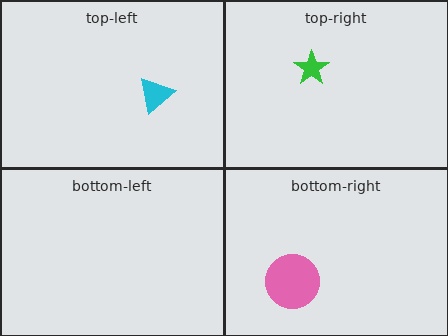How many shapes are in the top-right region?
1.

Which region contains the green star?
The top-right region.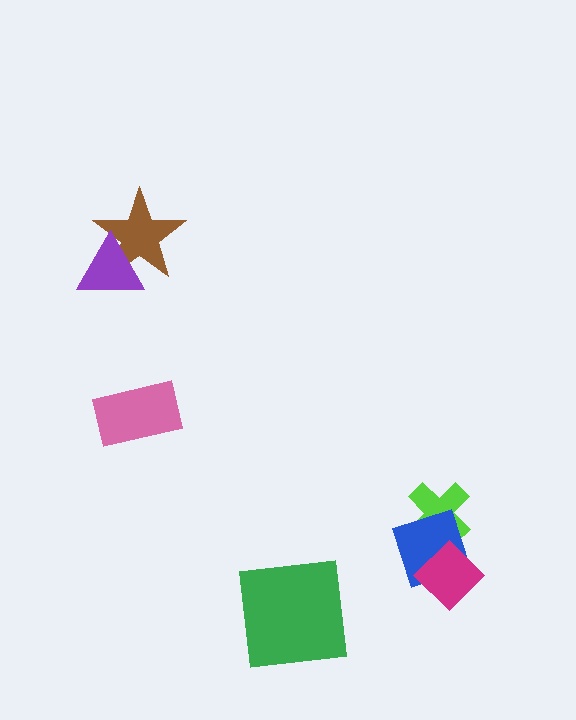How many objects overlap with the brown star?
1 object overlaps with the brown star.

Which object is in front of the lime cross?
The blue diamond is in front of the lime cross.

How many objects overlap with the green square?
0 objects overlap with the green square.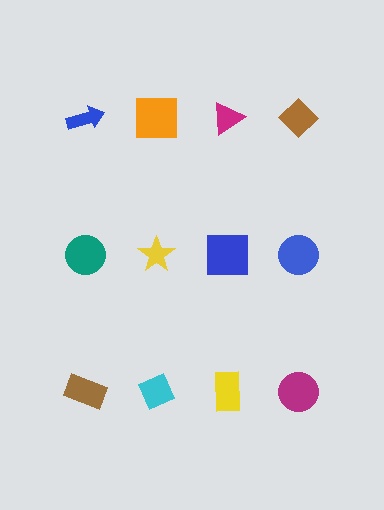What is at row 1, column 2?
An orange square.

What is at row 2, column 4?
A blue circle.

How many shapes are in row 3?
4 shapes.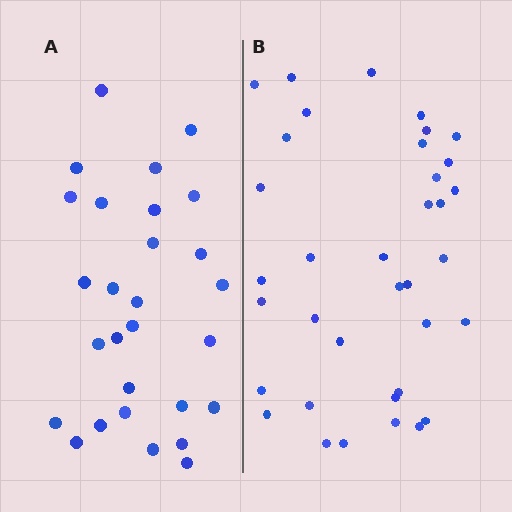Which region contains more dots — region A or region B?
Region B (the right region) has more dots.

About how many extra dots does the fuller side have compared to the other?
Region B has roughly 8 or so more dots than region A.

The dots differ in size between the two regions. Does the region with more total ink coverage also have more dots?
No. Region A has more total ink coverage because its dots are larger, but region B actually contains more individual dots. Total area can be misleading — the number of items is what matters here.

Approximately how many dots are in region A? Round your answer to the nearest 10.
About 30 dots. (The exact count is 28, which rounds to 30.)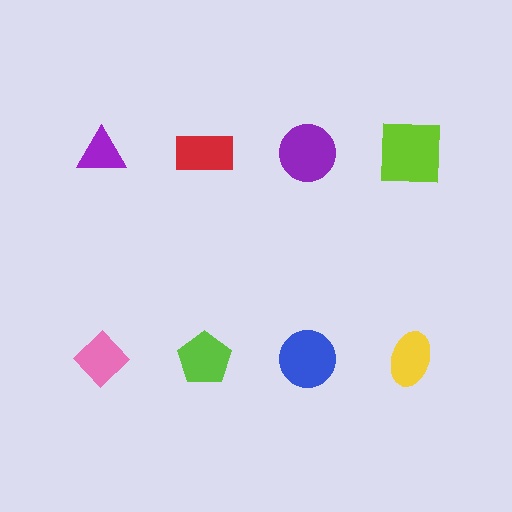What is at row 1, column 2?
A red rectangle.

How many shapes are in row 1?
4 shapes.